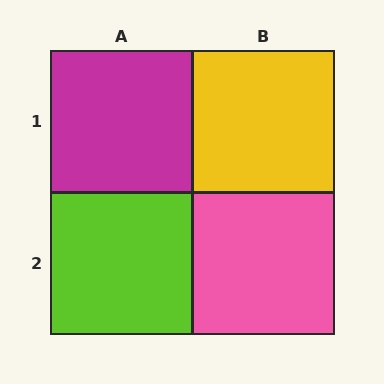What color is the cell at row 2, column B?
Pink.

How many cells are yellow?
1 cell is yellow.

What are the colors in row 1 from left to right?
Magenta, yellow.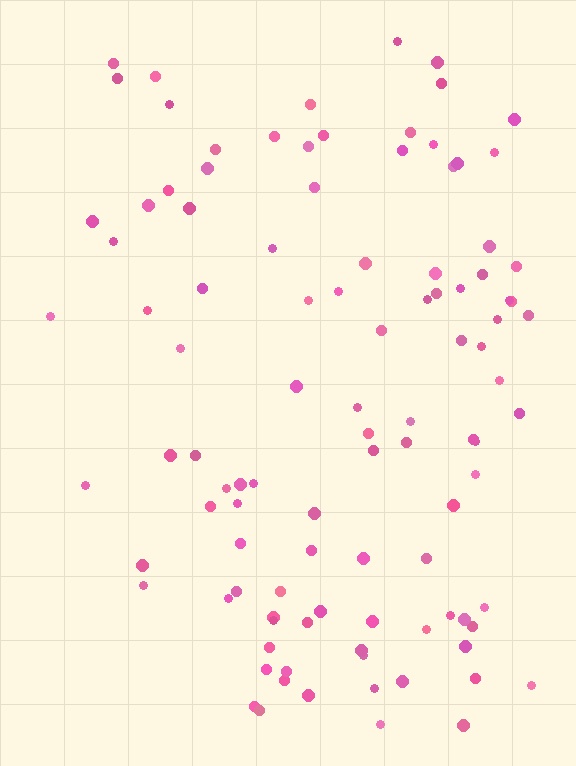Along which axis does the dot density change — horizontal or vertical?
Horizontal.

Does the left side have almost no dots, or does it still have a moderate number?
Still a moderate number, just noticeably fewer than the right.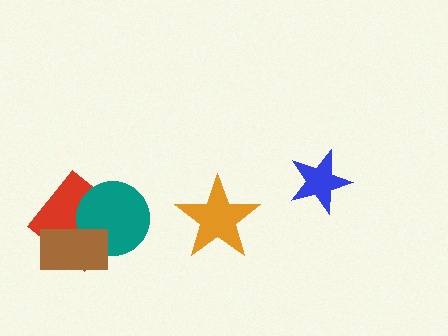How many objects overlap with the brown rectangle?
2 objects overlap with the brown rectangle.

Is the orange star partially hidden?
No, no other shape covers it.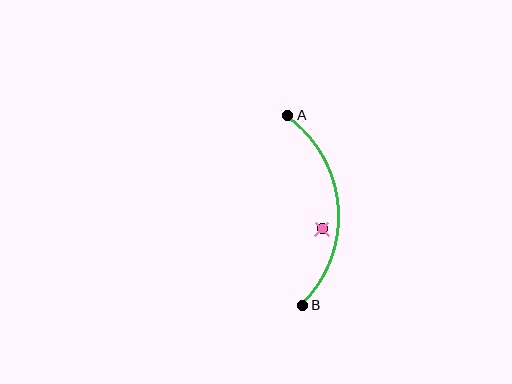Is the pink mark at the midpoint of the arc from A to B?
No — the pink mark does not lie on the arc at all. It sits slightly inside the curve.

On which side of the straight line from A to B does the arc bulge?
The arc bulges to the right of the straight line connecting A and B.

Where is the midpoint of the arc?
The arc midpoint is the point on the curve farthest from the straight line joining A and B. It sits to the right of that line.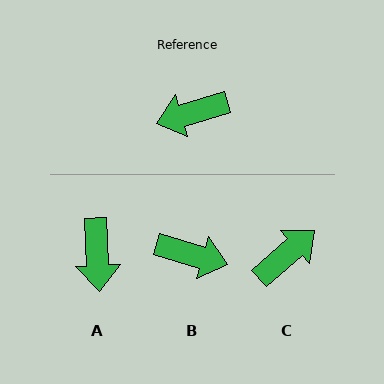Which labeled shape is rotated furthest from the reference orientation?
C, about 156 degrees away.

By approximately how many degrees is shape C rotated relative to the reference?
Approximately 156 degrees clockwise.